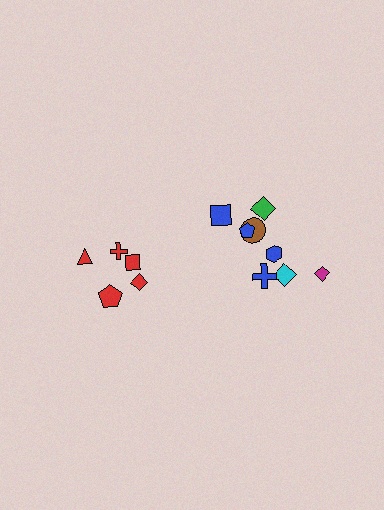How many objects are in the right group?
There are 8 objects.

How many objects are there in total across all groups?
There are 13 objects.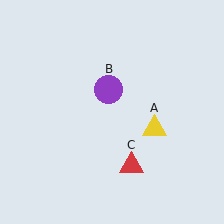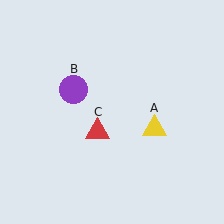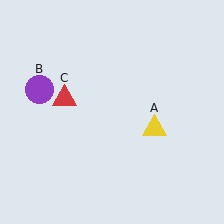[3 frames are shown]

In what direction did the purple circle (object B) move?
The purple circle (object B) moved left.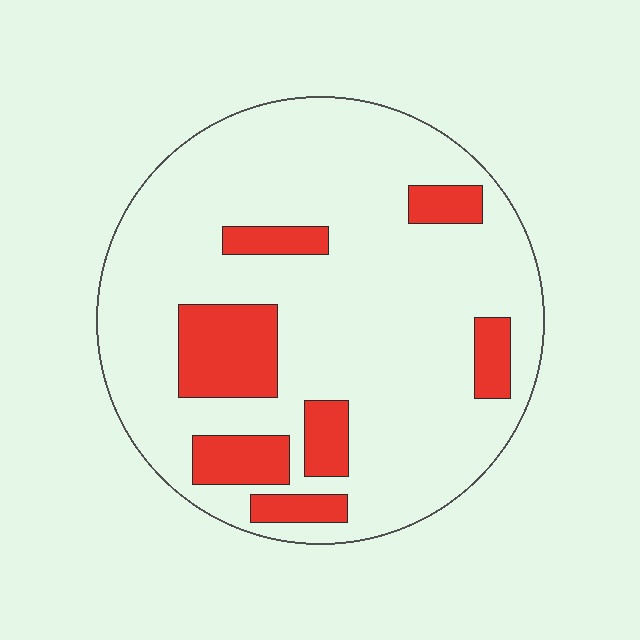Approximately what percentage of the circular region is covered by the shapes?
Approximately 20%.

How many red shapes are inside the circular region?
7.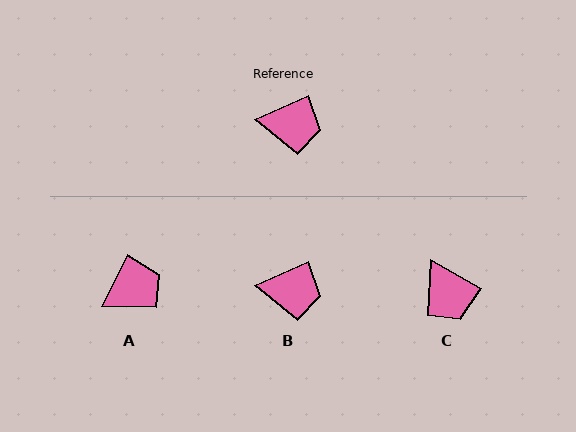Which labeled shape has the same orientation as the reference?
B.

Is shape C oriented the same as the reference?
No, it is off by about 54 degrees.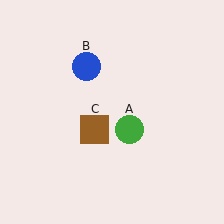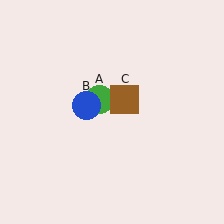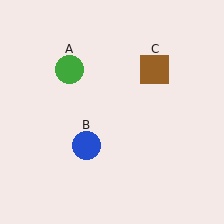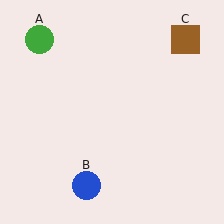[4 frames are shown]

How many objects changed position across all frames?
3 objects changed position: green circle (object A), blue circle (object B), brown square (object C).